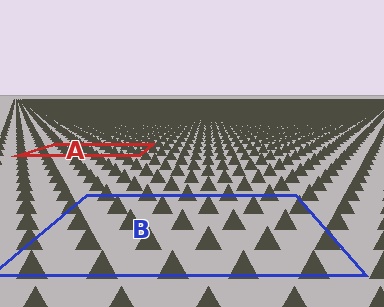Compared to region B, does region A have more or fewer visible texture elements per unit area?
Region A has more texture elements per unit area — they are packed more densely because it is farther away.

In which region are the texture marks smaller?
The texture marks are smaller in region A, because it is farther away.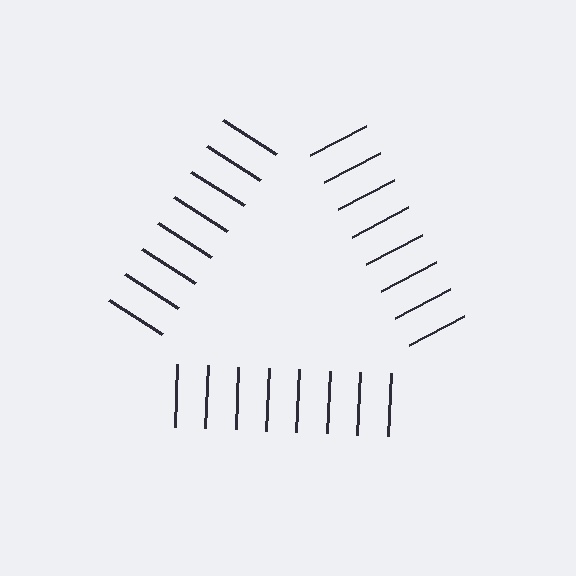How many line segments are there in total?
24 — 8 along each of the 3 edges.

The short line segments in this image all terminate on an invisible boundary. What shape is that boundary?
An illusory triangle — the line segments terminate on its edges but no continuous stroke is drawn.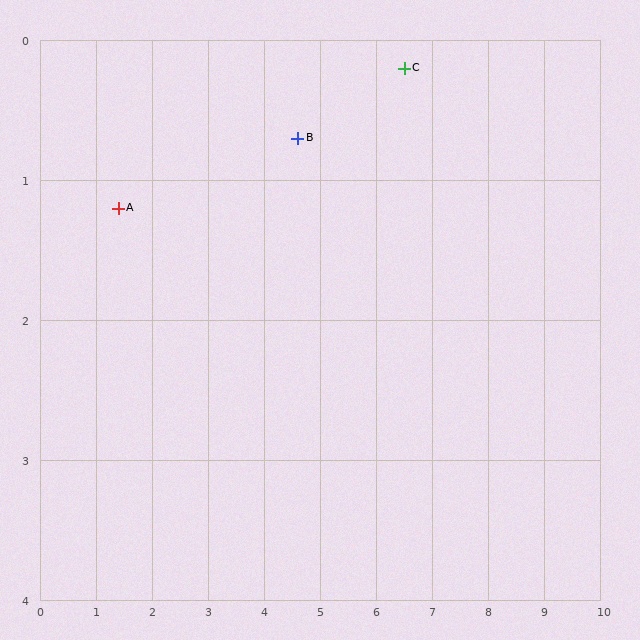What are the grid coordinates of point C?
Point C is at approximately (6.5, 0.2).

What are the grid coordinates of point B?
Point B is at approximately (4.6, 0.7).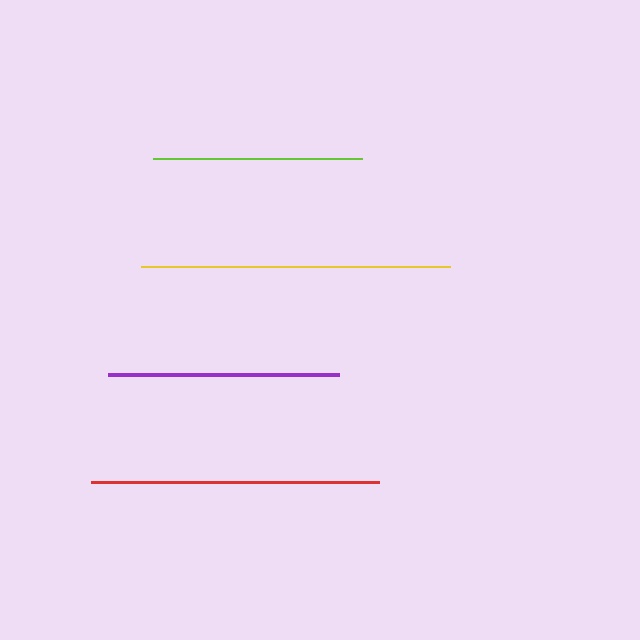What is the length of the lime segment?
The lime segment is approximately 209 pixels long.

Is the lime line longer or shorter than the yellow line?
The yellow line is longer than the lime line.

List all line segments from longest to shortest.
From longest to shortest: yellow, red, purple, lime.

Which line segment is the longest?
The yellow line is the longest at approximately 309 pixels.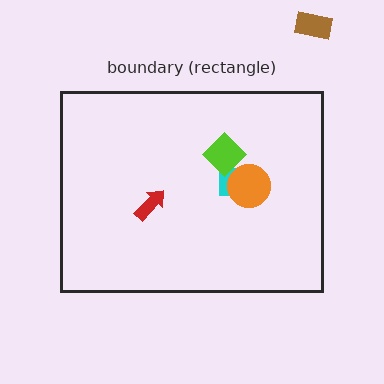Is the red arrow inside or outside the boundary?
Inside.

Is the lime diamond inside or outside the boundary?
Inside.